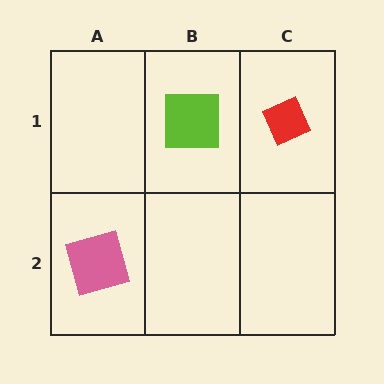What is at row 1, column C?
A red diamond.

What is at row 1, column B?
A lime square.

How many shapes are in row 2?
1 shape.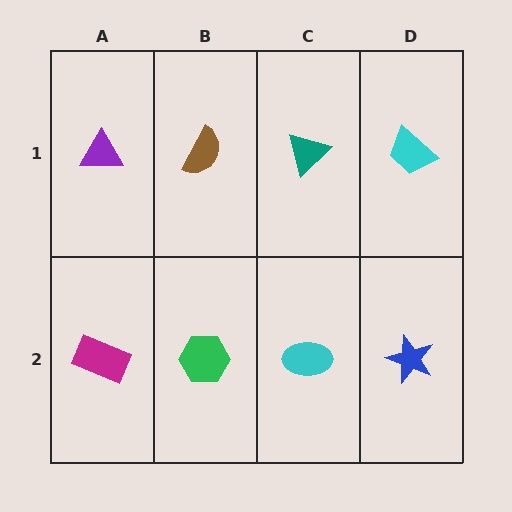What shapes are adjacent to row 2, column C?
A teal triangle (row 1, column C), a green hexagon (row 2, column B), a blue star (row 2, column D).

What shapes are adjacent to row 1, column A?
A magenta rectangle (row 2, column A), a brown semicircle (row 1, column B).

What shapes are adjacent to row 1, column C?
A cyan ellipse (row 2, column C), a brown semicircle (row 1, column B), a cyan trapezoid (row 1, column D).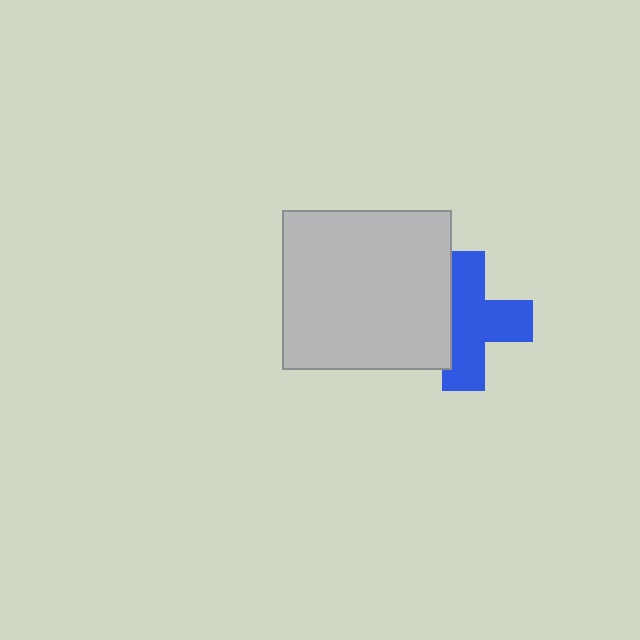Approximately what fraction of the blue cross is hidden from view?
Roughly 31% of the blue cross is hidden behind the light gray rectangle.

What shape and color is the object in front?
The object in front is a light gray rectangle.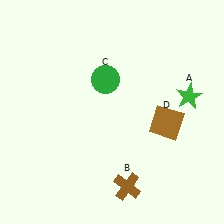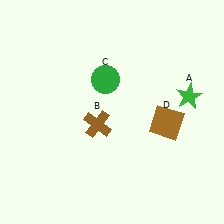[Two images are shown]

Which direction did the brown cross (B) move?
The brown cross (B) moved up.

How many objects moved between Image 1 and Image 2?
1 object moved between the two images.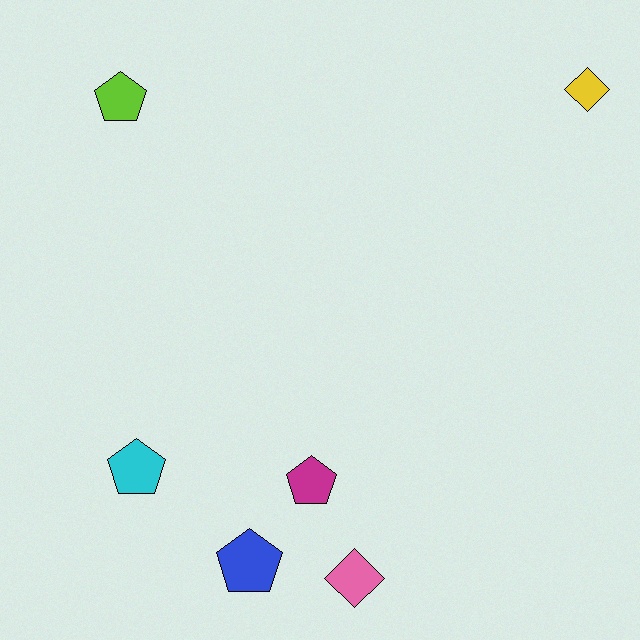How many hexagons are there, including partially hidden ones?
There are no hexagons.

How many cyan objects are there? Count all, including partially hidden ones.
There is 1 cyan object.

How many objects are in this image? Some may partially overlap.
There are 6 objects.